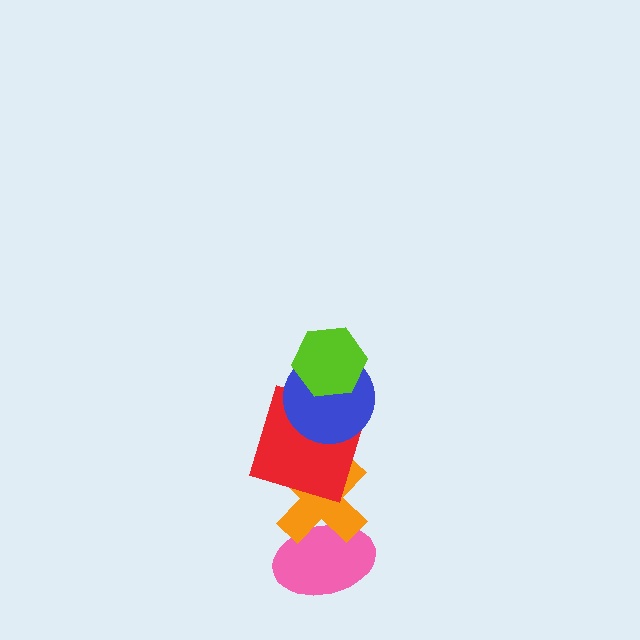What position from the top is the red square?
The red square is 3rd from the top.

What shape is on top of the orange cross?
The red square is on top of the orange cross.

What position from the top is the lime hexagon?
The lime hexagon is 1st from the top.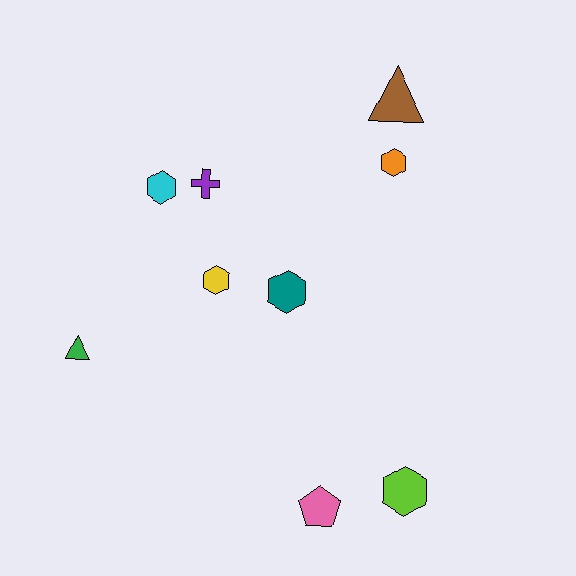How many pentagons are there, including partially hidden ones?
There is 1 pentagon.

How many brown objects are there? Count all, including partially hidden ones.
There is 1 brown object.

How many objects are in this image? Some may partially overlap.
There are 9 objects.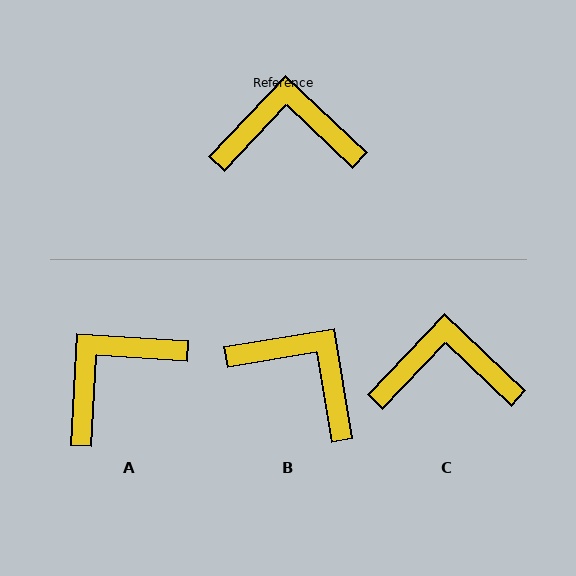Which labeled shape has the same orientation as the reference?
C.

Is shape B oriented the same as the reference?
No, it is off by about 37 degrees.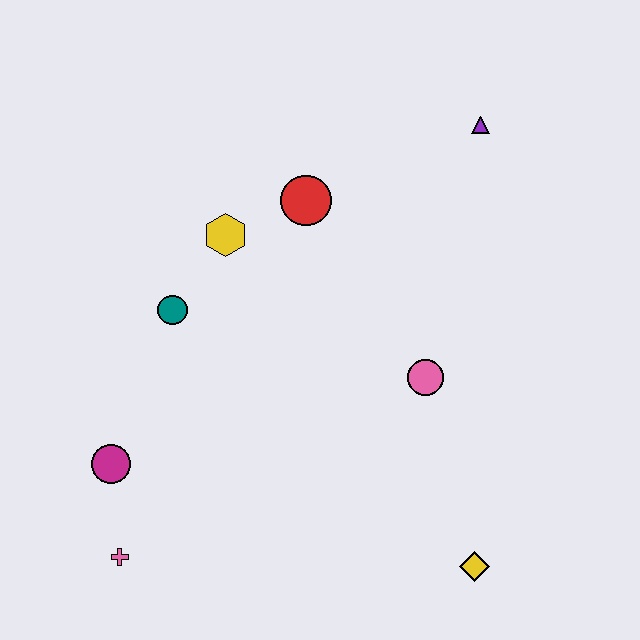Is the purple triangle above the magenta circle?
Yes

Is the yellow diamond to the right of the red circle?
Yes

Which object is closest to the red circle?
The yellow hexagon is closest to the red circle.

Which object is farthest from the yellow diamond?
The purple triangle is farthest from the yellow diamond.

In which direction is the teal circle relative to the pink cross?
The teal circle is above the pink cross.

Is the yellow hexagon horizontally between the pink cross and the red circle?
Yes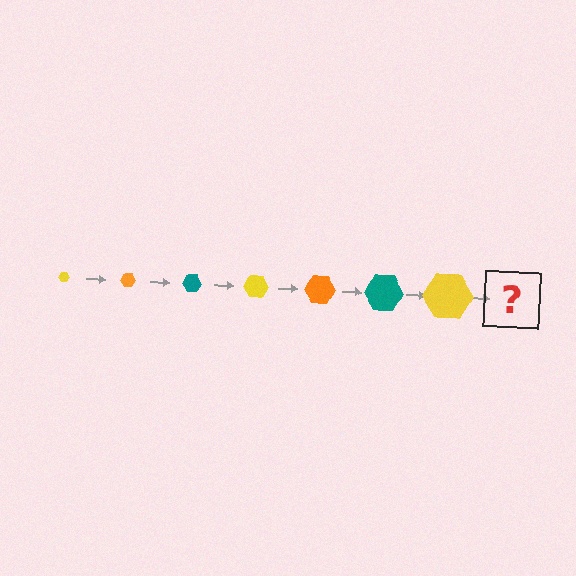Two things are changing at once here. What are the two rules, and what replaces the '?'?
The two rules are that the hexagon grows larger each step and the color cycles through yellow, orange, and teal. The '?' should be an orange hexagon, larger than the previous one.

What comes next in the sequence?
The next element should be an orange hexagon, larger than the previous one.